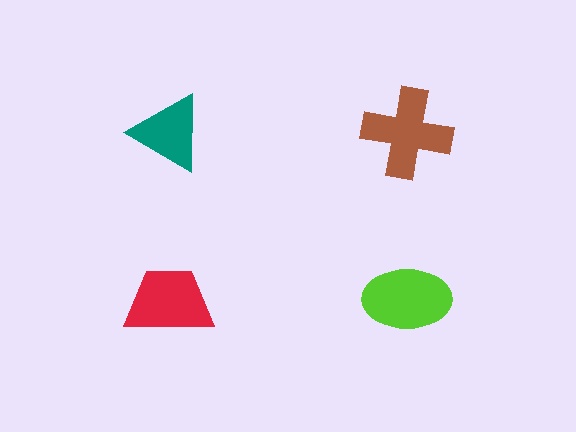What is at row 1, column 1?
A teal triangle.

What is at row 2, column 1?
A red trapezoid.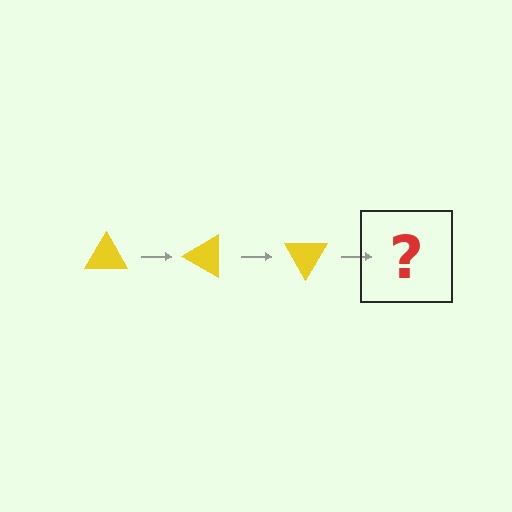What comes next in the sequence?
The next element should be a yellow triangle rotated 90 degrees.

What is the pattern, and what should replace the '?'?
The pattern is that the triangle rotates 30 degrees each step. The '?' should be a yellow triangle rotated 90 degrees.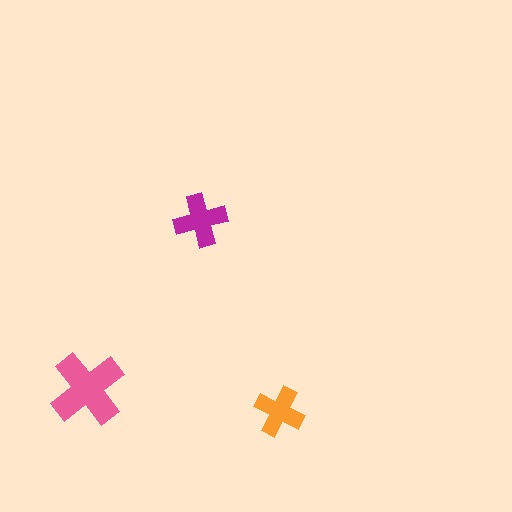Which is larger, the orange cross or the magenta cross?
The magenta one.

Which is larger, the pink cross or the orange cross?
The pink one.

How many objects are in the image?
There are 3 objects in the image.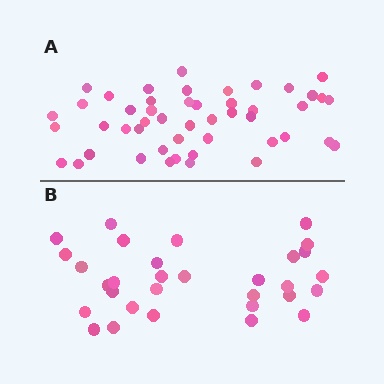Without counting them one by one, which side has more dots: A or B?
Region A (the top region) has more dots.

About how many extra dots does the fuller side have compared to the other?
Region A has approximately 15 more dots than region B.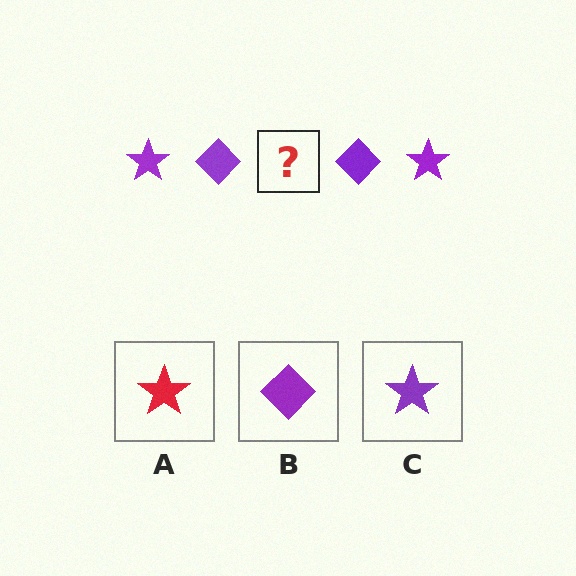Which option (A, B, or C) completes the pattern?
C.